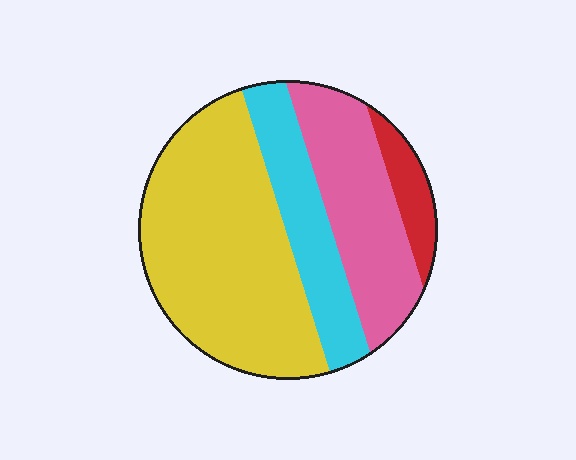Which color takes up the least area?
Red, at roughly 5%.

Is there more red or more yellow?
Yellow.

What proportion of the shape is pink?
Pink covers roughly 25% of the shape.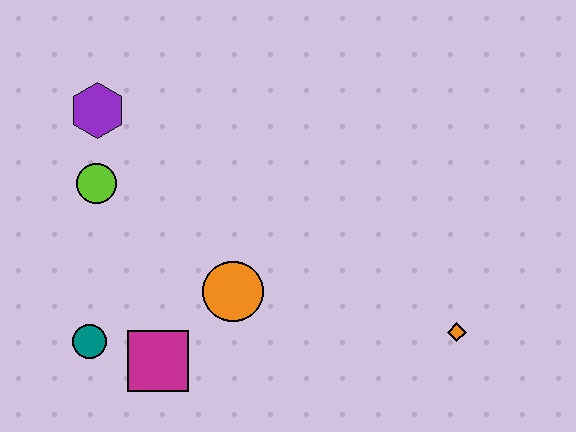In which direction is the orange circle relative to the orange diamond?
The orange circle is to the left of the orange diamond.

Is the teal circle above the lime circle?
No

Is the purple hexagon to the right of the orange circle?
No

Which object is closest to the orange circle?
The magenta square is closest to the orange circle.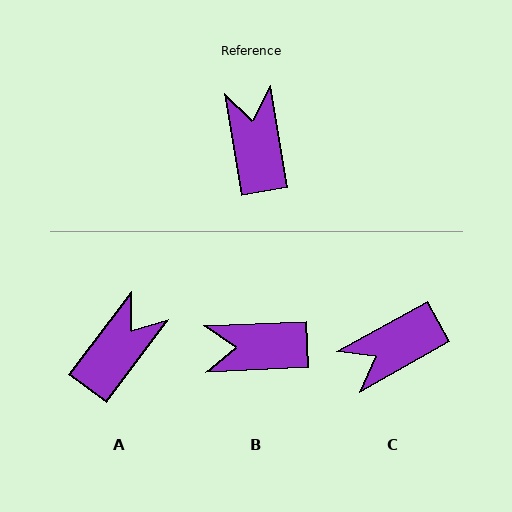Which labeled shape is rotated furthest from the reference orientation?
C, about 109 degrees away.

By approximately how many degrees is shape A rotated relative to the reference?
Approximately 47 degrees clockwise.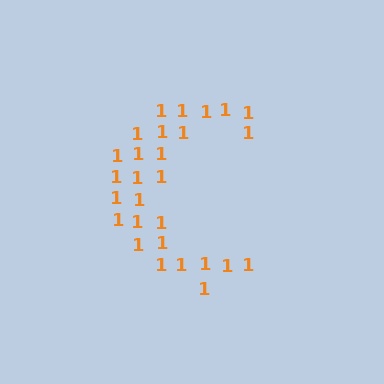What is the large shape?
The large shape is the letter C.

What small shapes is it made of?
It is made of small digit 1's.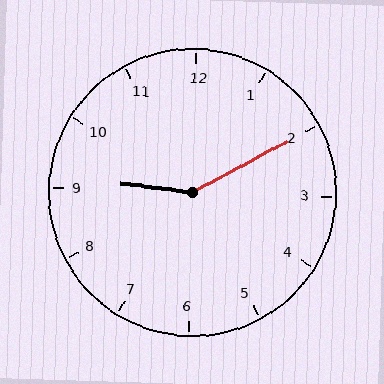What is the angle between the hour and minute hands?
Approximately 145 degrees.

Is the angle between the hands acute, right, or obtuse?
It is obtuse.